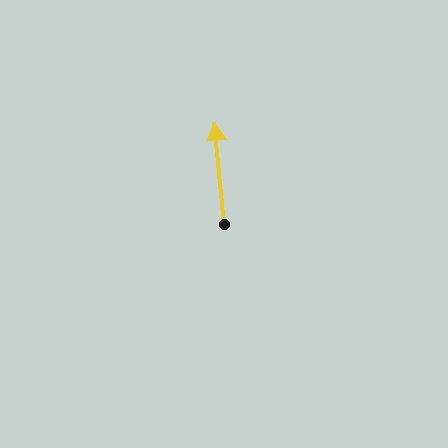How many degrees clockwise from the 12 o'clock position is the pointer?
Approximately 355 degrees.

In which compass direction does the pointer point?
North.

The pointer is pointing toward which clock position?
Roughly 12 o'clock.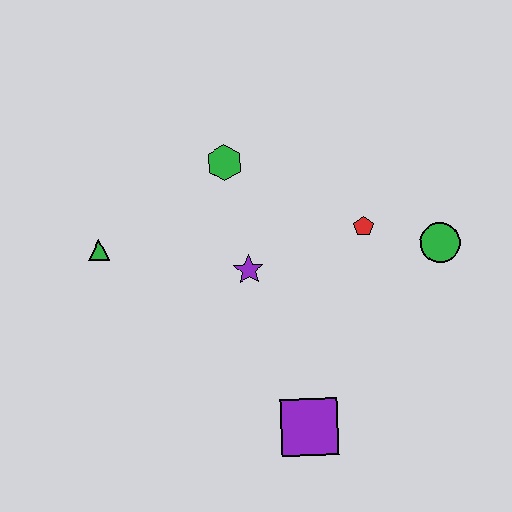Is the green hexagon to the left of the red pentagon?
Yes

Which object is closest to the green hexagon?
The purple star is closest to the green hexagon.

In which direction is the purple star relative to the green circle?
The purple star is to the left of the green circle.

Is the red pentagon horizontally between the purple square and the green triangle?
No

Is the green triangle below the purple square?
No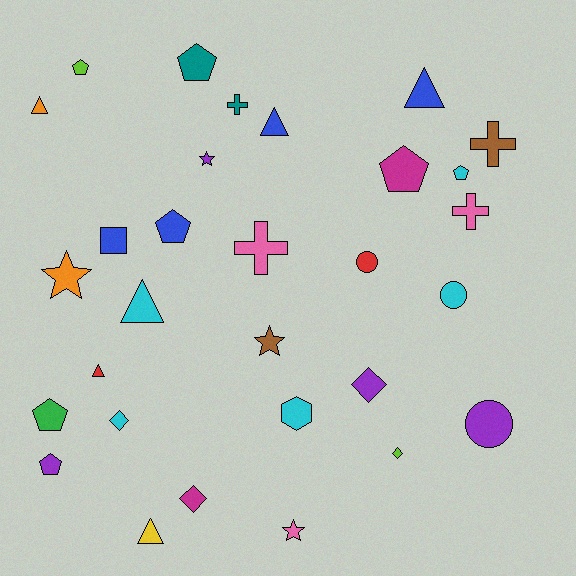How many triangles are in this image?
There are 6 triangles.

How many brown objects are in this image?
There are 2 brown objects.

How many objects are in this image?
There are 30 objects.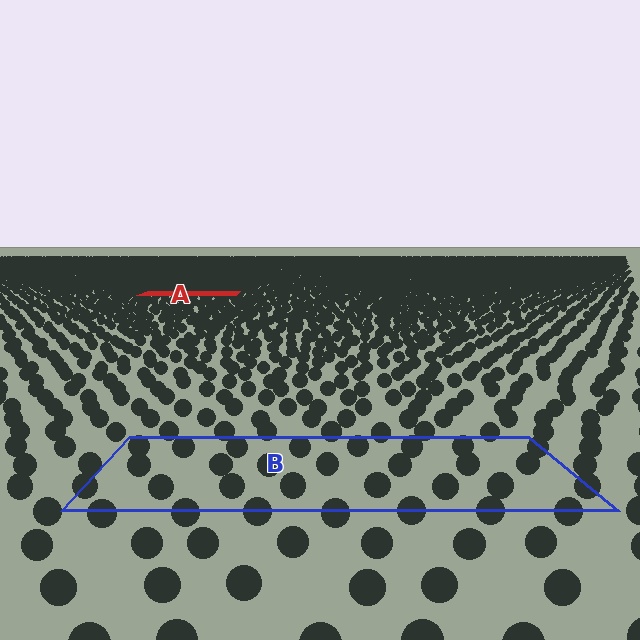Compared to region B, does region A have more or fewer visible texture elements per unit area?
Region A has more texture elements per unit area — they are packed more densely because it is farther away.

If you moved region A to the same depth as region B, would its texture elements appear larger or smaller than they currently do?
They would appear larger. At a closer depth, the same texture elements are projected at a bigger on-screen size.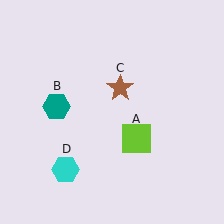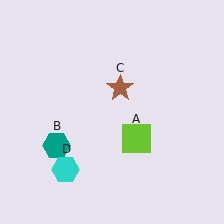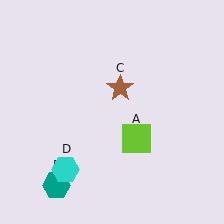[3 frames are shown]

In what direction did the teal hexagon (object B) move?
The teal hexagon (object B) moved down.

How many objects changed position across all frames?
1 object changed position: teal hexagon (object B).